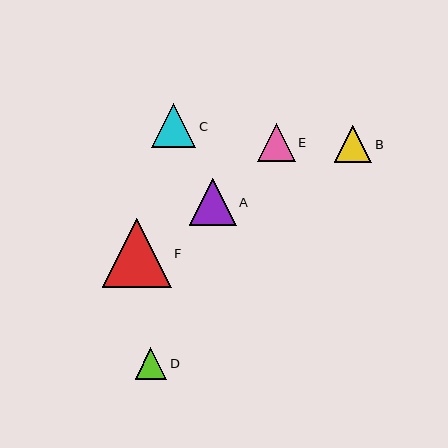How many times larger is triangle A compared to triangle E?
Triangle A is approximately 1.3 times the size of triangle E.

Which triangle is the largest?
Triangle F is the largest with a size of approximately 69 pixels.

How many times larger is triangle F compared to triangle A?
Triangle F is approximately 1.5 times the size of triangle A.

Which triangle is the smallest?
Triangle D is the smallest with a size of approximately 32 pixels.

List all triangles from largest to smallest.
From largest to smallest: F, A, C, B, E, D.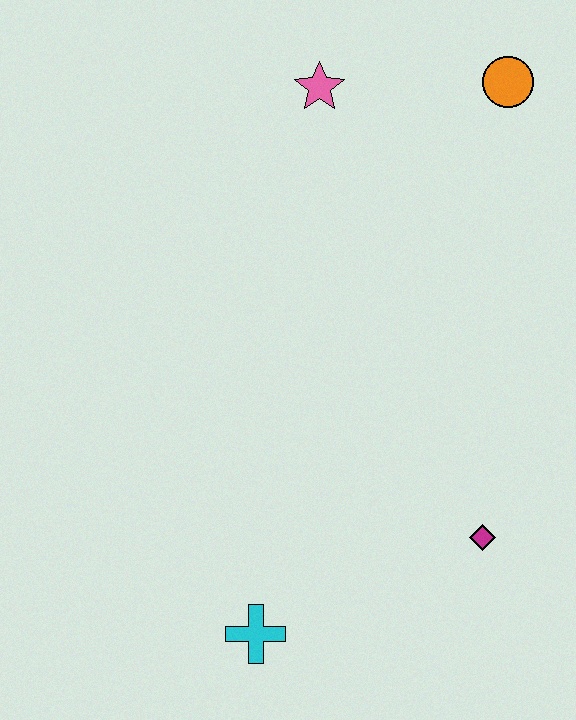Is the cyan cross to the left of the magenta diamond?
Yes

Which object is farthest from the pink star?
The cyan cross is farthest from the pink star.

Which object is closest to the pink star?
The orange circle is closest to the pink star.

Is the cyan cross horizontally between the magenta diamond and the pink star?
No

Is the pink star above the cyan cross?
Yes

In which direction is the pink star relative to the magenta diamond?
The pink star is above the magenta diamond.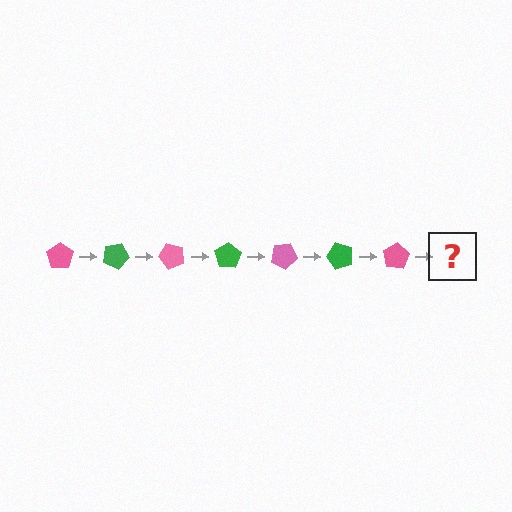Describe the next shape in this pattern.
It should be a green pentagon, rotated 175 degrees from the start.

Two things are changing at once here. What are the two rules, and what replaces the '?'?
The two rules are that it rotates 25 degrees each step and the color cycles through pink and green. The '?' should be a green pentagon, rotated 175 degrees from the start.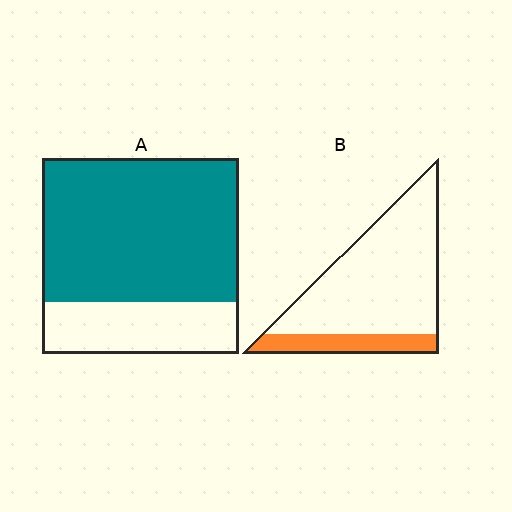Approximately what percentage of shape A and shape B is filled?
A is approximately 75% and B is approximately 20%.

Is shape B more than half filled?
No.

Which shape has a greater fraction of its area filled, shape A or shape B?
Shape A.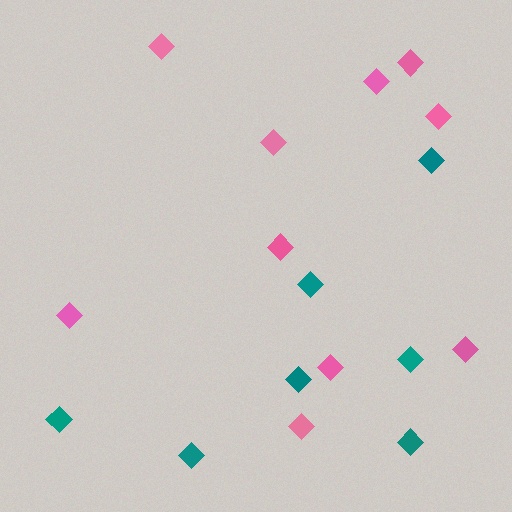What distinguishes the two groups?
There are 2 groups: one group of teal diamonds (7) and one group of pink diamonds (10).